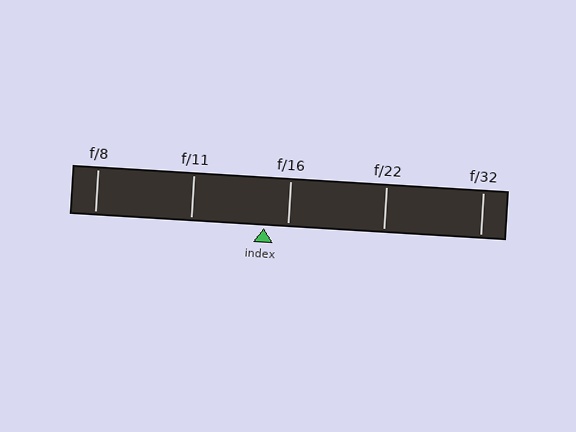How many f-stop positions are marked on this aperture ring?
There are 5 f-stop positions marked.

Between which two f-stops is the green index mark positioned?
The index mark is between f/11 and f/16.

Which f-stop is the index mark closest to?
The index mark is closest to f/16.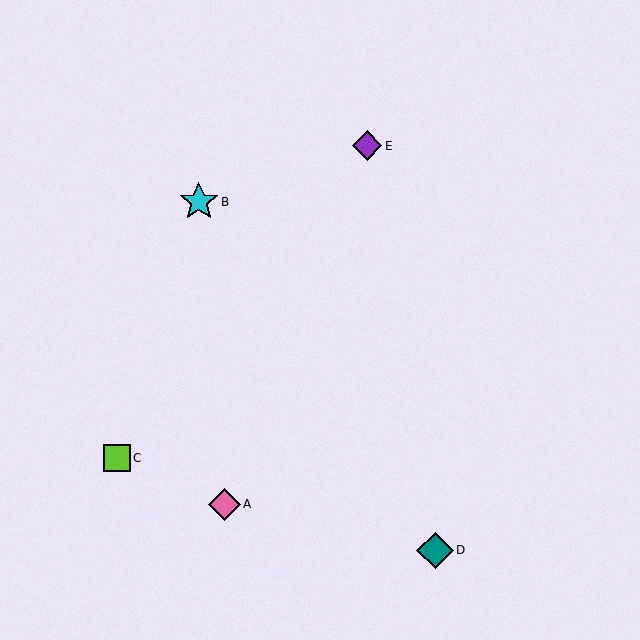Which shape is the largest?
The cyan star (labeled B) is the largest.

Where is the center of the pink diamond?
The center of the pink diamond is at (224, 504).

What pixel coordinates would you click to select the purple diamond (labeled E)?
Click at (367, 146) to select the purple diamond E.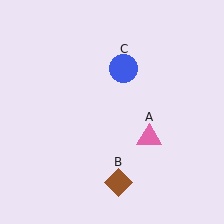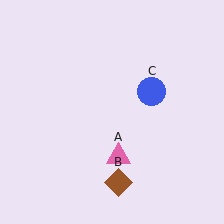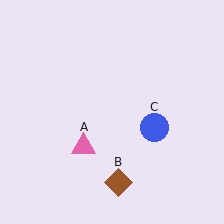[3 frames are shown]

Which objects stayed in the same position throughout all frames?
Brown diamond (object B) remained stationary.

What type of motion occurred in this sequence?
The pink triangle (object A), blue circle (object C) rotated clockwise around the center of the scene.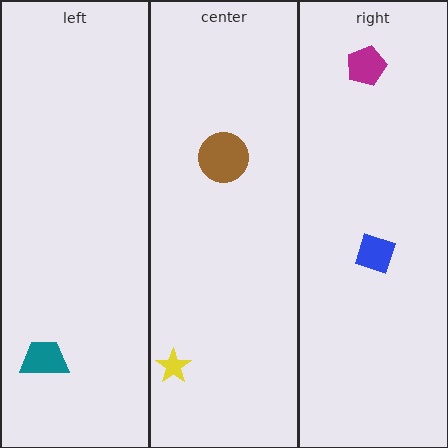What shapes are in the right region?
The blue diamond, the magenta pentagon.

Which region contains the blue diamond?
The right region.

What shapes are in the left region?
The teal trapezoid.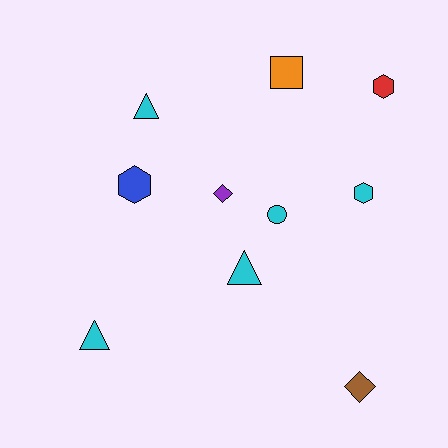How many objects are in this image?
There are 10 objects.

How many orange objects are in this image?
There is 1 orange object.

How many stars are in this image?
There are no stars.